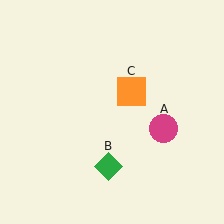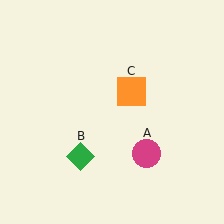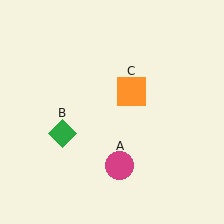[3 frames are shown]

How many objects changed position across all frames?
2 objects changed position: magenta circle (object A), green diamond (object B).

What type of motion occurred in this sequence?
The magenta circle (object A), green diamond (object B) rotated clockwise around the center of the scene.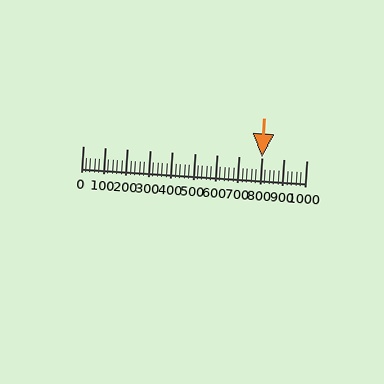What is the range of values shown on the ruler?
The ruler shows values from 0 to 1000.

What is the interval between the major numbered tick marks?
The major tick marks are spaced 100 units apart.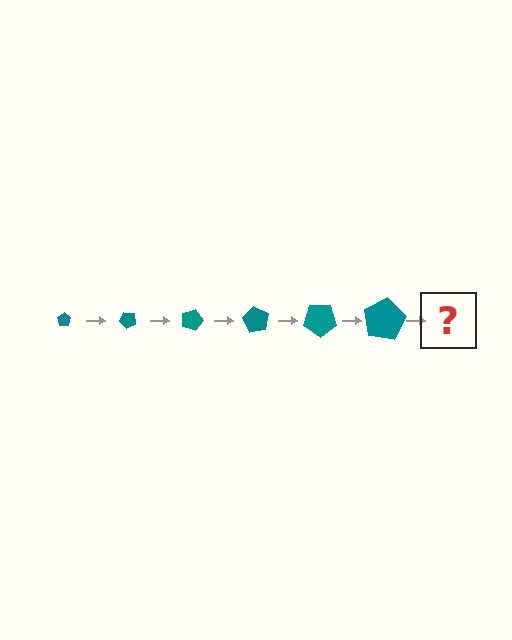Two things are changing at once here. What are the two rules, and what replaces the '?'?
The two rules are that the pentagon grows larger each step and it rotates 45 degrees each step. The '?' should be a pentagon, larger than the previous one and rotated 270 degrees from the start.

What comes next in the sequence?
The next element should be a pentagon, larger than the previous one and rotated 270 degrees from the start.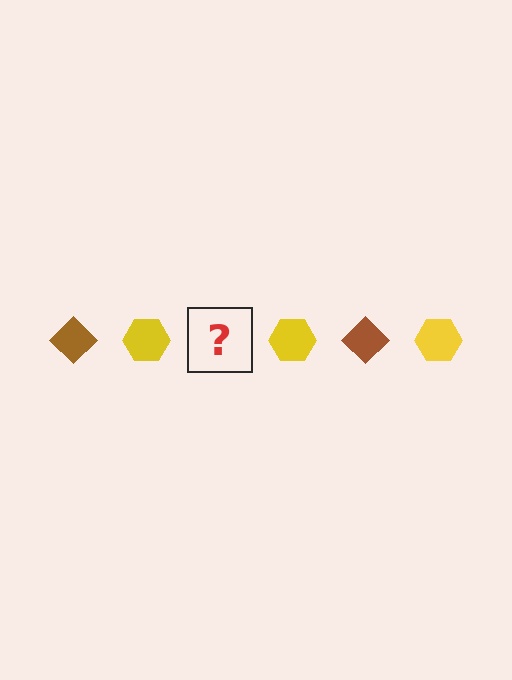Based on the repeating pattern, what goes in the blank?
The blank should be a brown diamond.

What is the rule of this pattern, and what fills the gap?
The rule is that the pattern alternates between brown diamond and yellow hexagon. The gap should be filled with a brown diamond.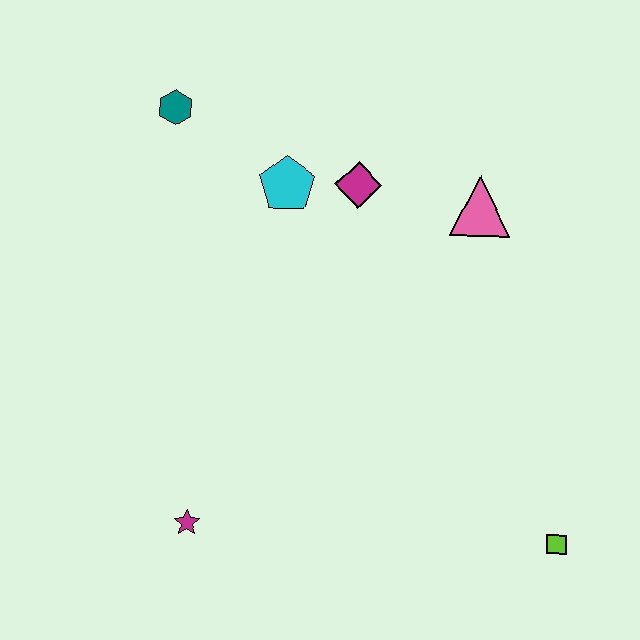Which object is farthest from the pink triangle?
The magenta star is farthest from the pink triangle.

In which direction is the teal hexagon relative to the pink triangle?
The teal hexagon is to the left of the pink triangle.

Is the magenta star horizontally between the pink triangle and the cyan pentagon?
No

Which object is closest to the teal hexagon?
The cyan pentagon is closest to the teal hexagon.